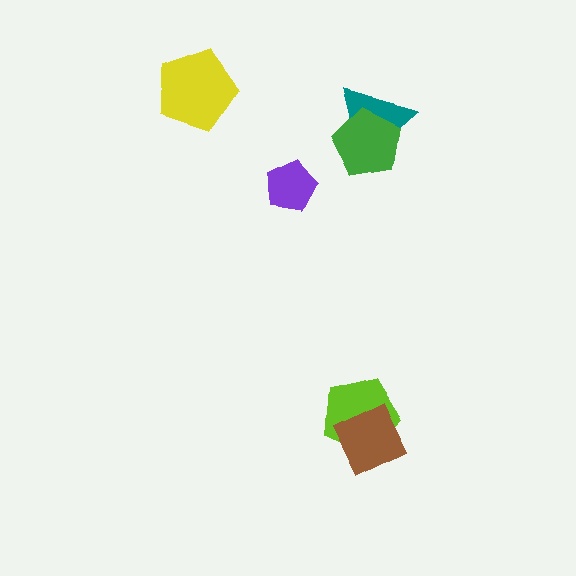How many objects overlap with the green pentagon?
1 object overlaps with the green pentagon.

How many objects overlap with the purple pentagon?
0 objects overlap with the purple pentagon.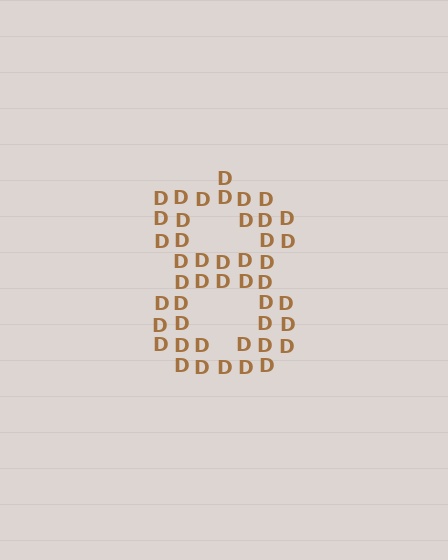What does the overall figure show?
The overall figure shows the digit 8.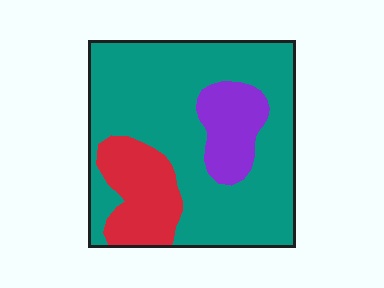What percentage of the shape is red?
Red covers roughly 15% of the shape.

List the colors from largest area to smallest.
From largest to smallest: teal, red, purple.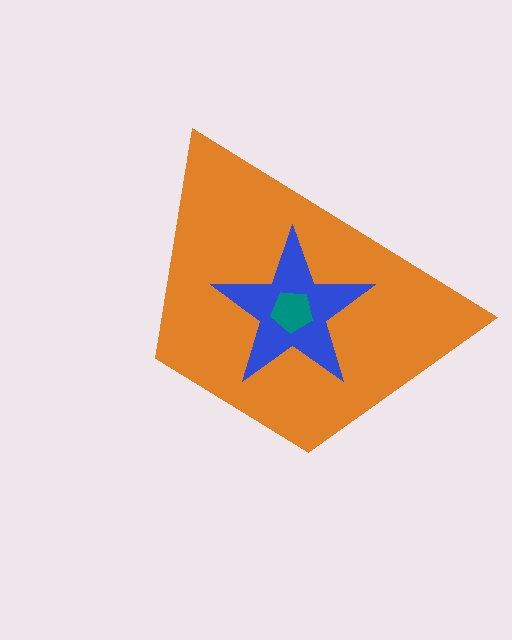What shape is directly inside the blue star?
The teal pentagon.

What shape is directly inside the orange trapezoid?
The blue star.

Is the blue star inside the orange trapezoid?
Yes.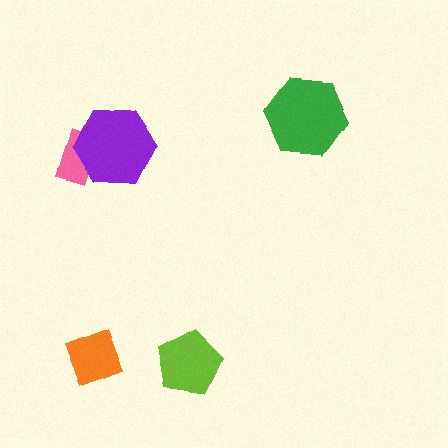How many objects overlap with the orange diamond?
0 objects overlap with the orange diamond.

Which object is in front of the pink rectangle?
The purple hexagon is in front of the pink rectangle.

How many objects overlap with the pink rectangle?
1 object overlaps with the pink rectangle.